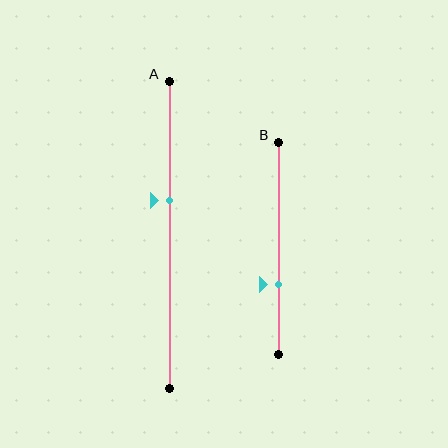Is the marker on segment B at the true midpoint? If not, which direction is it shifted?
No, the marker on segment B is shifted downward by about 17% of the segment length.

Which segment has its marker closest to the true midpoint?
Segment A has its marker closest to the true midpoint.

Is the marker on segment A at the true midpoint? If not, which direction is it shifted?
No, the marker on segment A is shifted upward by about 11% of the segment length.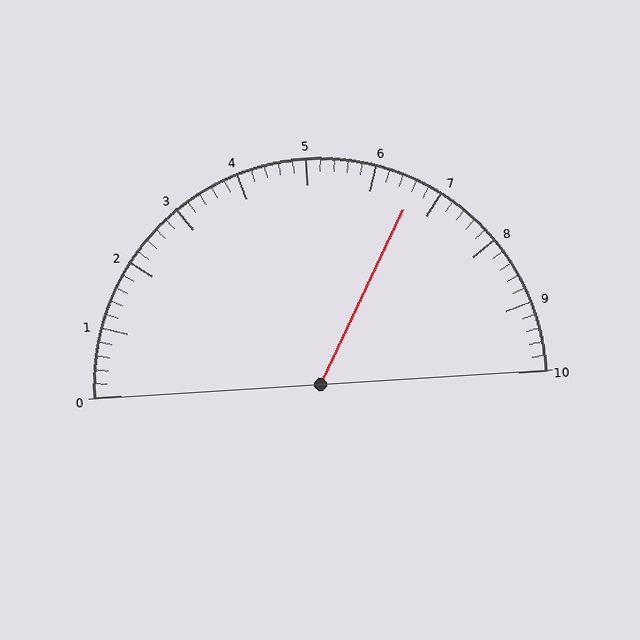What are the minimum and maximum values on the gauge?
The gauge ranges from 0 to 10.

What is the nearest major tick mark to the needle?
The nearest major tick mark is 7.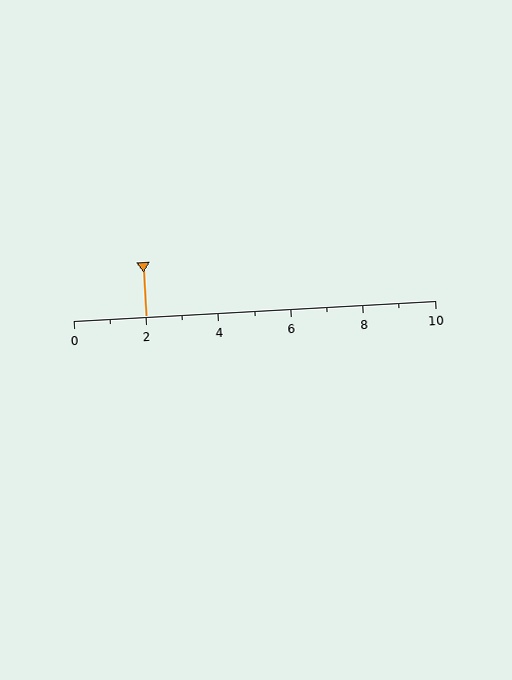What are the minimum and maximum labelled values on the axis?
The axis runs from 0 to 10.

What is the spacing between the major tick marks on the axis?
The major ticks are spaced 2 apart.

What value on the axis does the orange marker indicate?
The marker indicates approximately 2.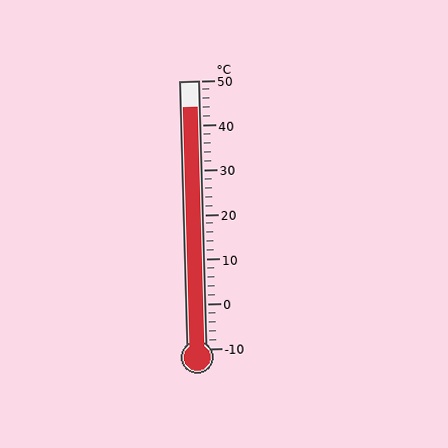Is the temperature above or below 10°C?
The temperature is above 10°C.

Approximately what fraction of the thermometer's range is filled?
The thermometer is filled to approximately 90% of its range.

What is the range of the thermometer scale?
The thermometer scale ranges from -10°C to 50°C.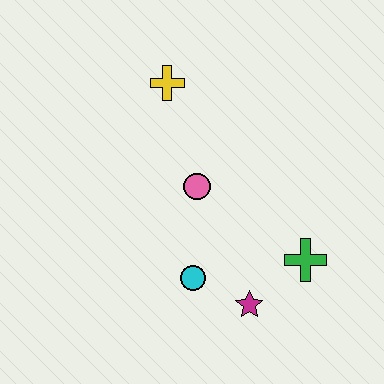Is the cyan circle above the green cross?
No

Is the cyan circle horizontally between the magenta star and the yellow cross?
Yes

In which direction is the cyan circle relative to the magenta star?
The cyan circle is to the left of the magenta star.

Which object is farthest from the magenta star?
The yellow cross is farthest from the magenta star.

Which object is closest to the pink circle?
The cyan circle is closest to the pink circle.